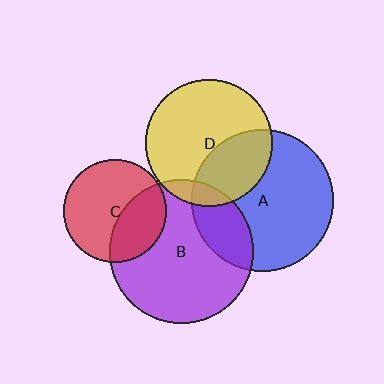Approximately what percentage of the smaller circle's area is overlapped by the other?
Approximately 20%.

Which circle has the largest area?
Circle B (purple).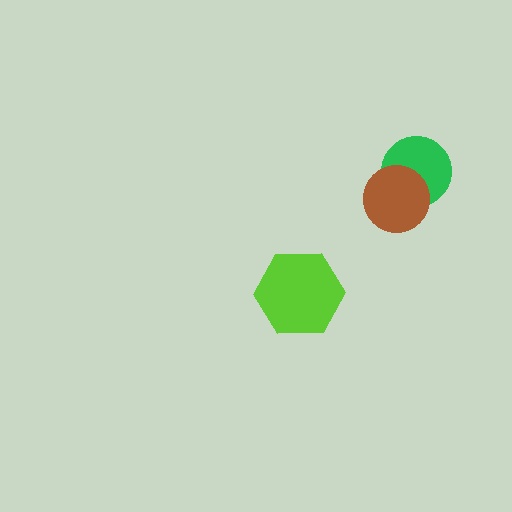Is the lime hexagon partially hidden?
No, no other shape covers it.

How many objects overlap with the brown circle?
1 object overlaps with the brown circle.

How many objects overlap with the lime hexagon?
0 objects overlap with the lime hexagon.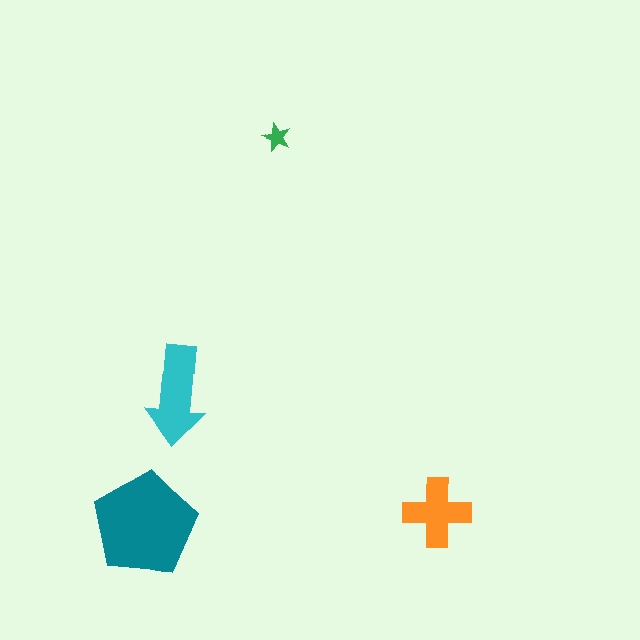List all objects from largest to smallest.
The teal pentagon, the cyan arrow, the orange cross, the green star.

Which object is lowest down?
The teal pentagon is bottommost.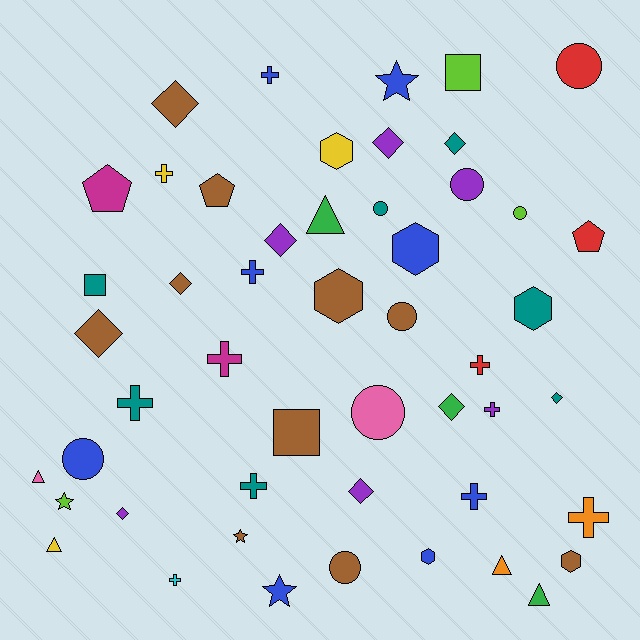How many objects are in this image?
There are 50 objects.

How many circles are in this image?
There are 8 circles.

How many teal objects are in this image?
There are 7 teal objects.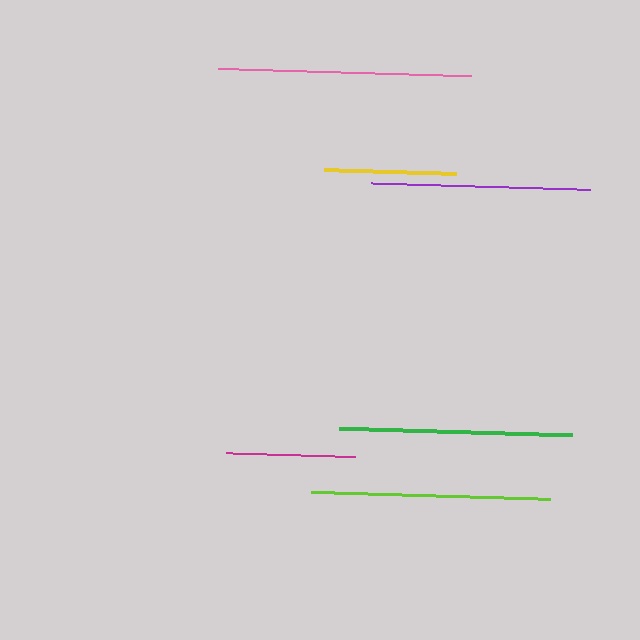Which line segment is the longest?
The pink line is the longest at approximately 253 pixels.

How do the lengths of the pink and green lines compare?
The pink and green lines are approximately the same length.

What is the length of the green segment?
The green segment is approximately 233 pixels long.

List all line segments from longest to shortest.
From longest to shortest: pink, lime, green, purple, yellow, magenta.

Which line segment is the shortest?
The magenta line is the shortest at approximately 130 pixels.